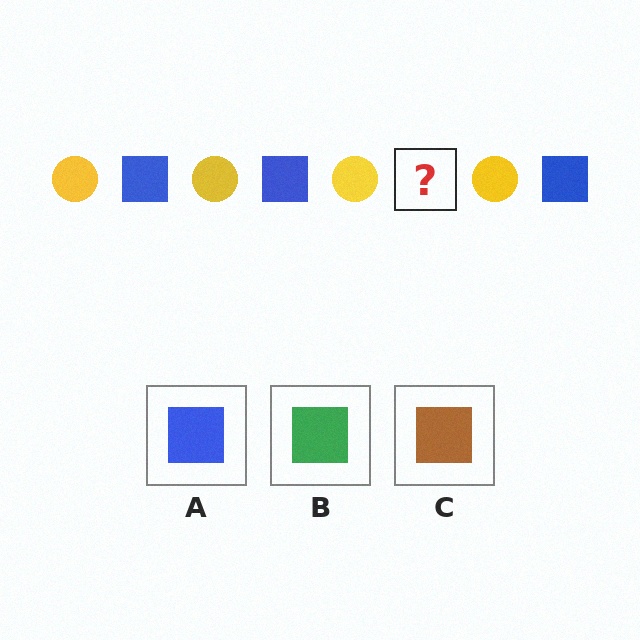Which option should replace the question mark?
Option A.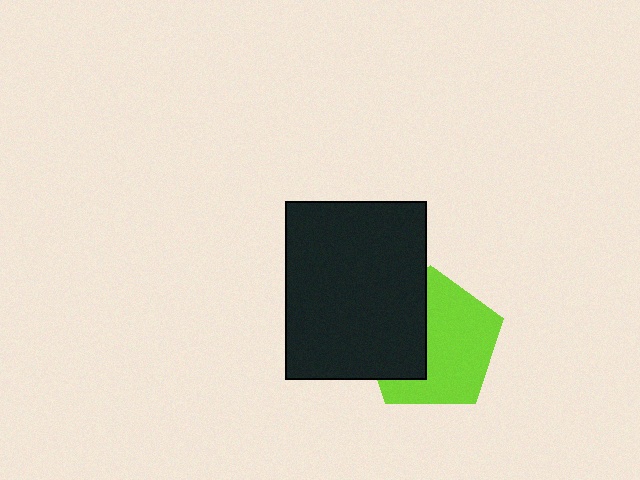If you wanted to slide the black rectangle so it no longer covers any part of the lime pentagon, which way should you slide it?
Slide it left — that is the most direct way to separate the two shapes.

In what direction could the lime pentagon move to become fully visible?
The lime pentagon could move right. That would shift it out from behind the black rectangle entirely.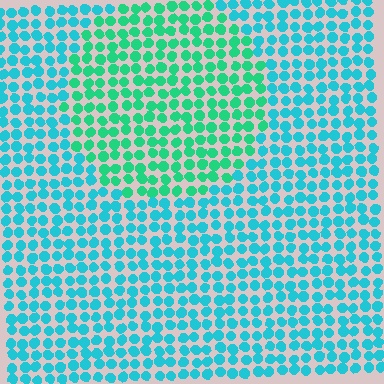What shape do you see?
I see a circle.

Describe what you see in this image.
The image is filled with small cyan elements in a uniform arrangement. A circle-shaped region is visible where the elements are tinted to a slightly different hue, forming a subtle color boundary.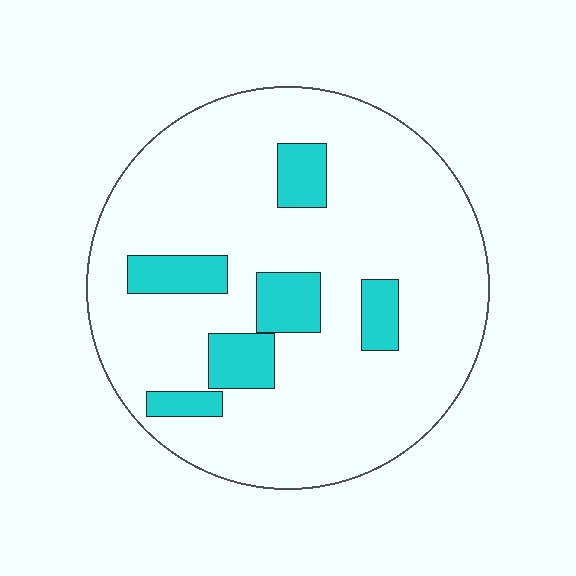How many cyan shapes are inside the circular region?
6.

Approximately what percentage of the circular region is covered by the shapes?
Approximately 15%.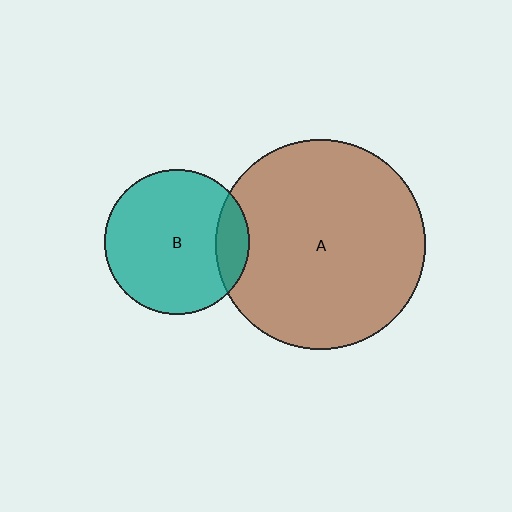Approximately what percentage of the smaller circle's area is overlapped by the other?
Approximately 15%.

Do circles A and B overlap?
Yes.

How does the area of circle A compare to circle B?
Approximately 2.1 times.